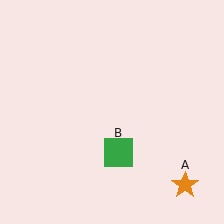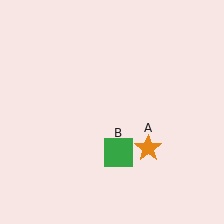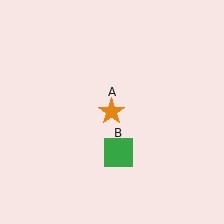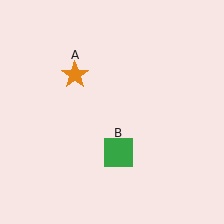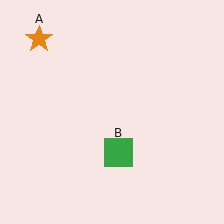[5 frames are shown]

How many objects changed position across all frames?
1 object changed position: orange star (object A).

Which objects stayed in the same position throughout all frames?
Green square (object B) remained stationary.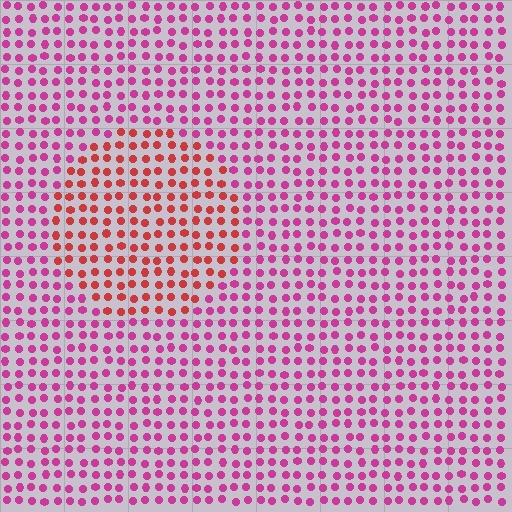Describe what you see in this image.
The image is filled with small magenta elements in a uniform arrangement. A circle-shaped region is visible where the elements are tinted to a slightly different hue, forming a subtle color boundary.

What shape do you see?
I see a circle.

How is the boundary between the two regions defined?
The boundary is defined purely by a slight shift in hue (about 39 degrees). Spacing, size, and orientation are identical on both sides.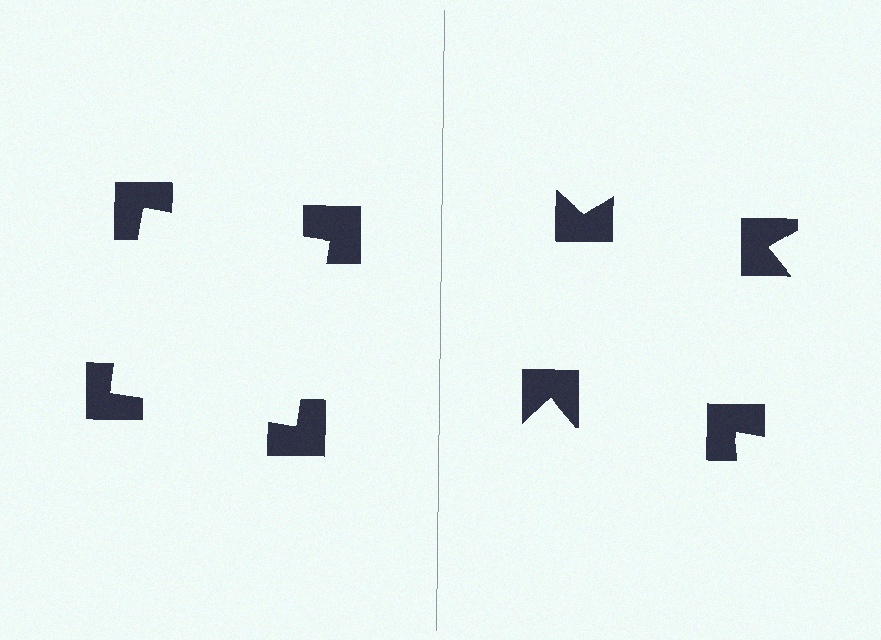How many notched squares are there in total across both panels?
8 — 4 on each side.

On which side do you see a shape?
An illusory square appears on the left side. On the right side the wedge cuts are rotated, so no coherent shape forms.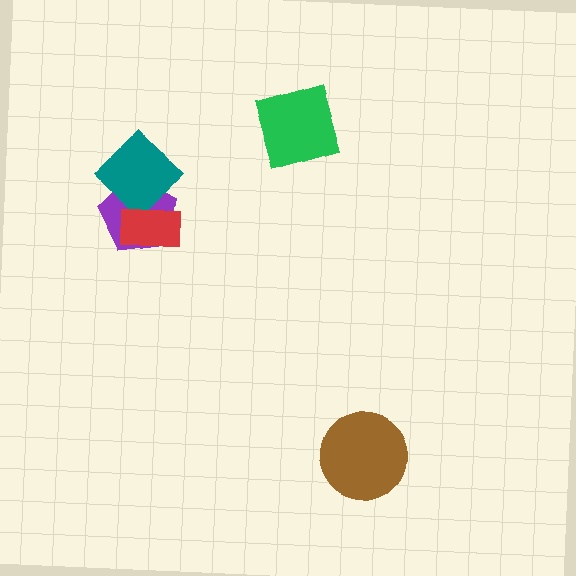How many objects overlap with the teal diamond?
2 objects overlap with the teal diamond.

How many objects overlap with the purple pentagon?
2 objects overlap with the purple pentagon.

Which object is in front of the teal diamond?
The red rectangle is in front of the teal diamond.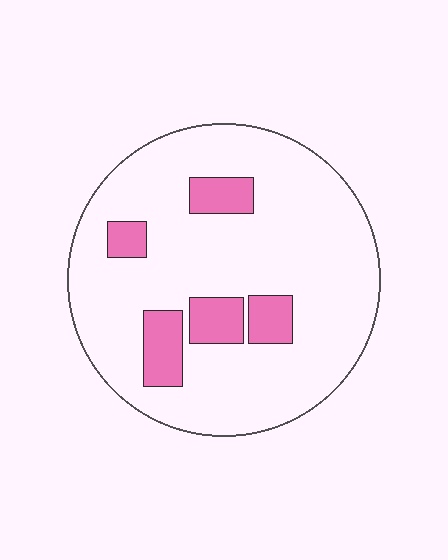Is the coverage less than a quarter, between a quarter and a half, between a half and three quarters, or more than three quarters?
Less than a quarter.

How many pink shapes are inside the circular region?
5.